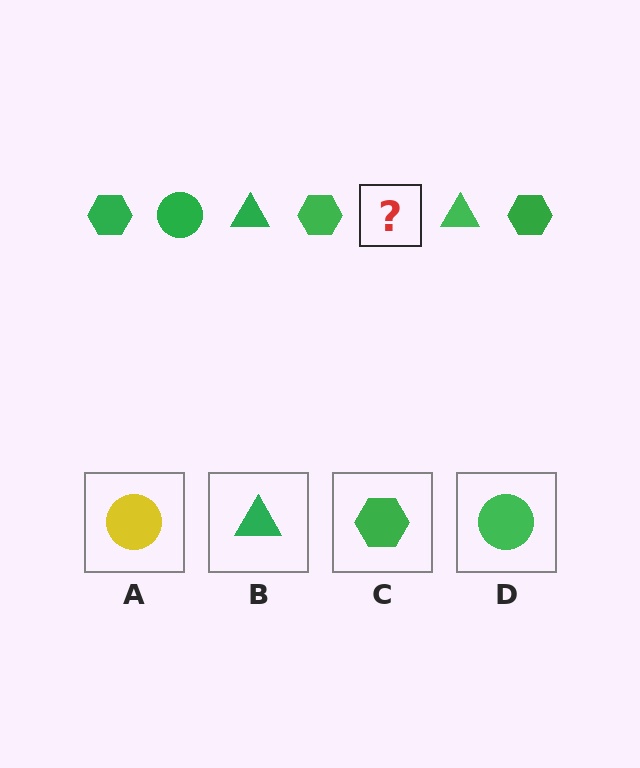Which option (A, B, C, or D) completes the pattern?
D.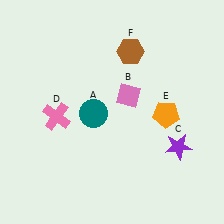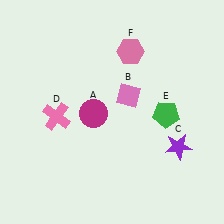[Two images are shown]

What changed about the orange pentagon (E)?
In Image 1, E is orange. In Image 2, it changed to green.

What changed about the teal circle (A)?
In Image 1, A is teal. In Image 2, it changed to magenta.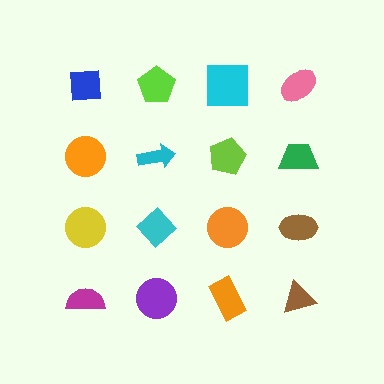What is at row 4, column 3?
An orange rectangle.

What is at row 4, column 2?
A purple circle.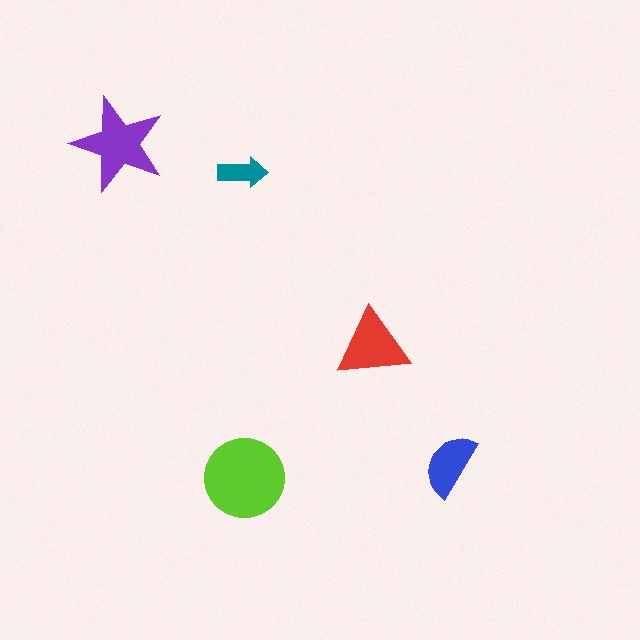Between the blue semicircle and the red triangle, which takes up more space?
The red triangle.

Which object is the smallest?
The teal arrow.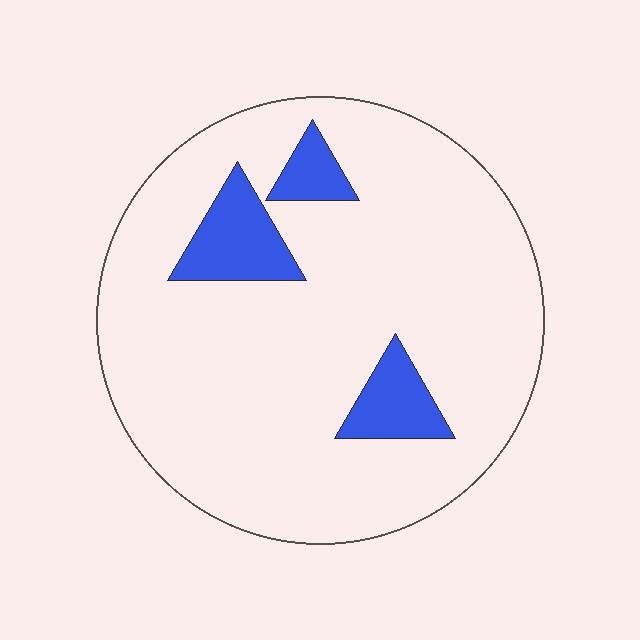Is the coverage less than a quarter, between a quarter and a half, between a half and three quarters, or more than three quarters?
Less than a quarter.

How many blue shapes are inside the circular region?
3.